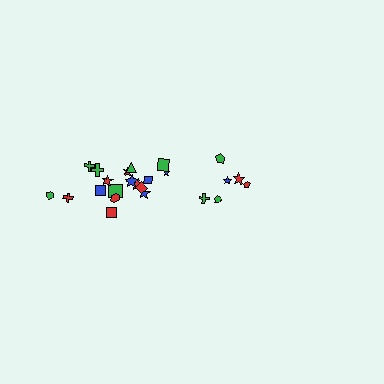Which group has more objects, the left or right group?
The left group.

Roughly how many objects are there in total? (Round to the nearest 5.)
Roughly 25 objects in total.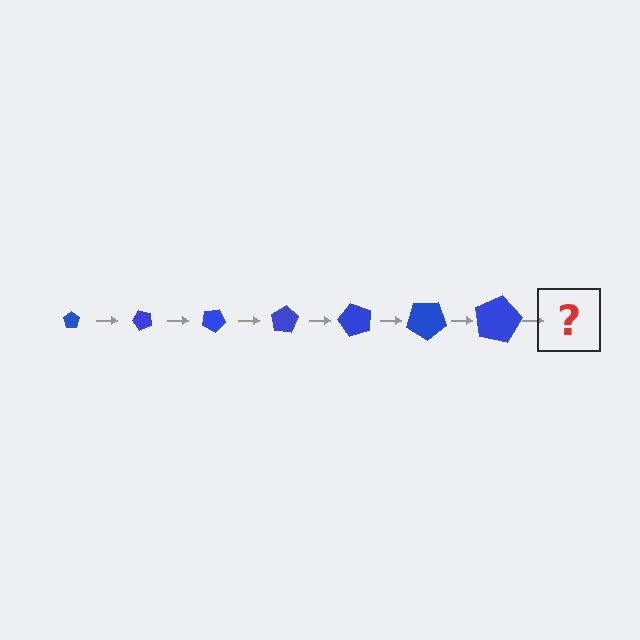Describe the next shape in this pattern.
It should be a pentagon, larger than the previous one and rotated 350 degrees from the start.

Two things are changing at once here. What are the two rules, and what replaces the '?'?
The two rules are that the pentagon grows larger each step and it rotates 50 degrees each step. The '?' should be a pentagon, larger than the previous one and rotated 350 degrees from the start.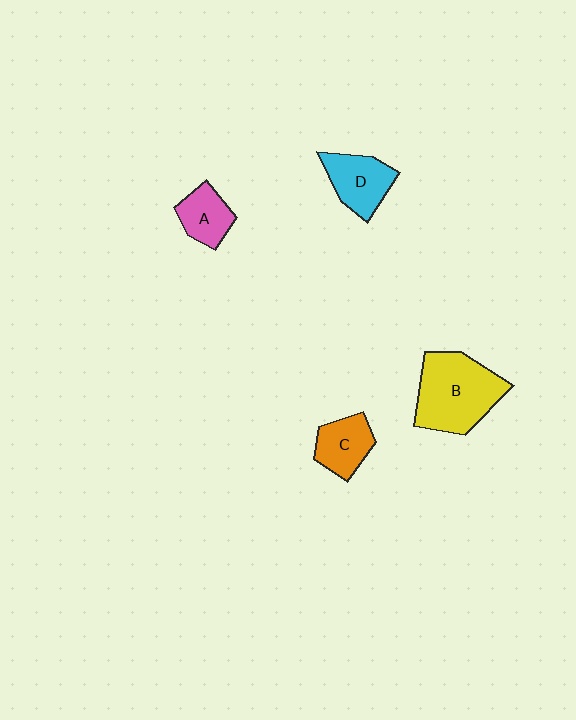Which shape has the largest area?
Shape B (yellow).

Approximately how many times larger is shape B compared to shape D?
Approximately 1.7 times.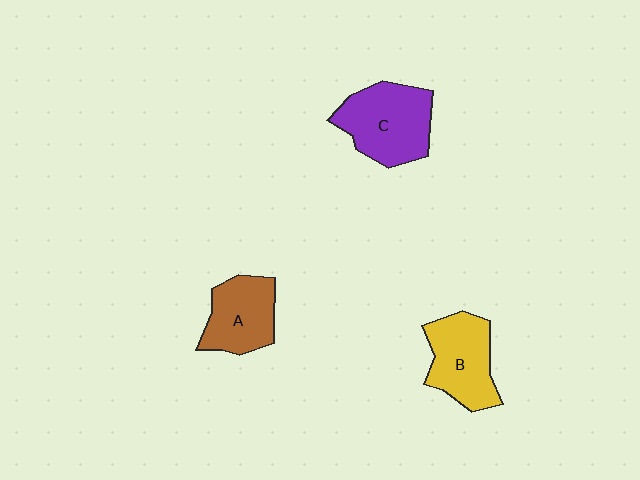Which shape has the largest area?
Shape C (purple).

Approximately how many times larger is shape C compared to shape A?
Approximately 1.3 times.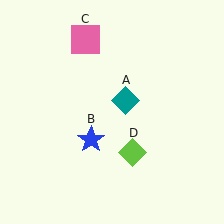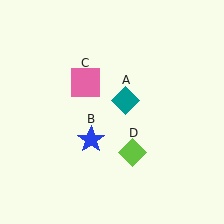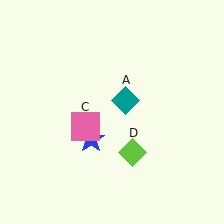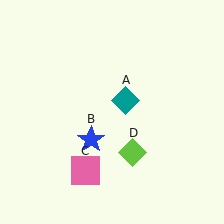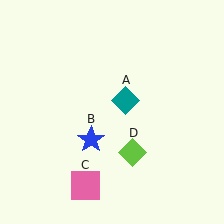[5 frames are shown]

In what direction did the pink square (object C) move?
The pink square (object C) moved down.